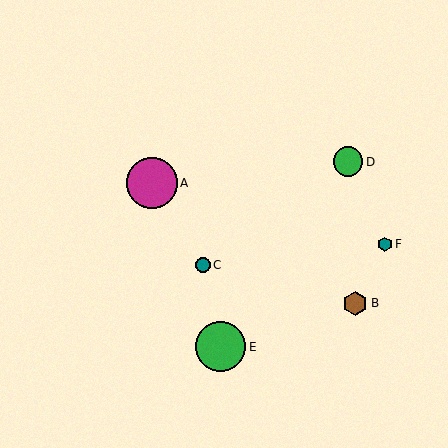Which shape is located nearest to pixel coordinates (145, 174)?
The magenta circle (labeled A) at (152, 183) is nearest to that location.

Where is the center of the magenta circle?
The center of the magenta circle is at (152, 183).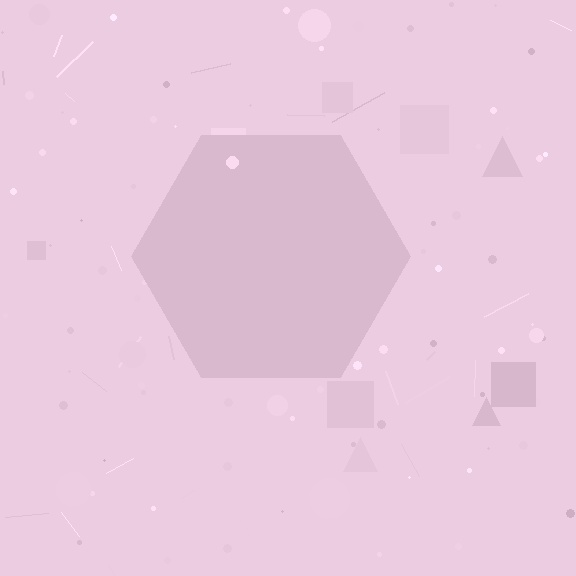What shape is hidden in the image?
A hexagon is hidden in the image.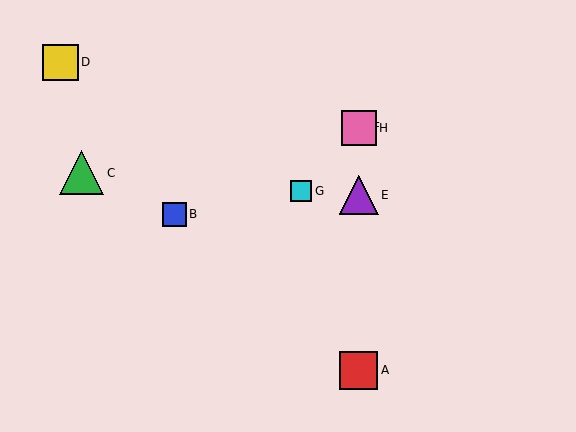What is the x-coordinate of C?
Object C is at x≈82.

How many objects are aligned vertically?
4 objects (A, E, F, H) are aligned vertically.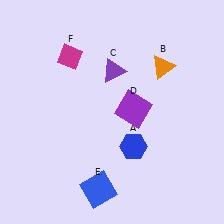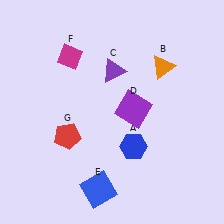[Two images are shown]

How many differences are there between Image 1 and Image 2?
There is 1 difference between the two images.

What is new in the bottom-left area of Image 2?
A red pentagon (G) was added in the bottom-left area of Image 2.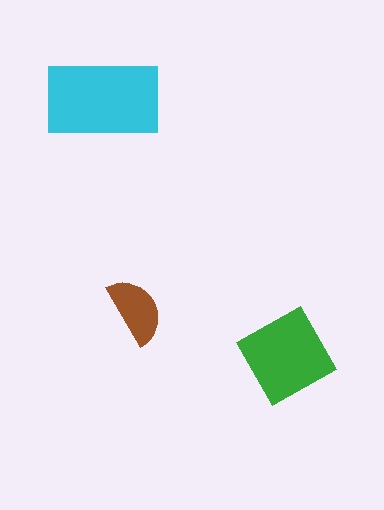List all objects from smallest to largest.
The brown semicircle, the green diamond, the cyan rectangle.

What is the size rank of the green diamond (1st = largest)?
2nd.